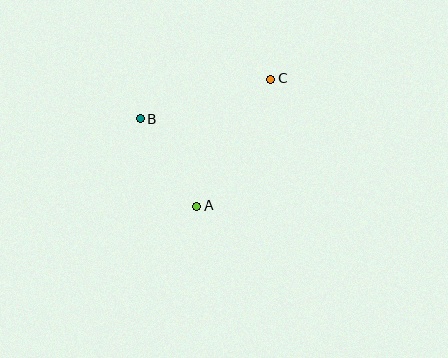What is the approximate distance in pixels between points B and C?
The distance between B and C is approximately 136 pixels.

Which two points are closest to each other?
Points A and B are closest to each other.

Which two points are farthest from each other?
Points A and C are farthest from each other.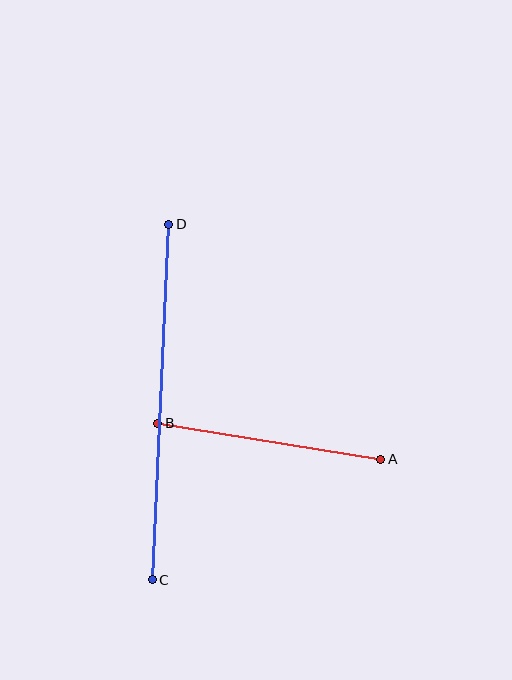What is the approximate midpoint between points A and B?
The midpoint is at approximately (269, 441) pixels.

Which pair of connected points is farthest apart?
Points C and D are farthest apart.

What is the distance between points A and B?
The distance is approximately 226 pixels.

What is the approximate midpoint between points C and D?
The midpoint is at approximately (160, 402) pixels.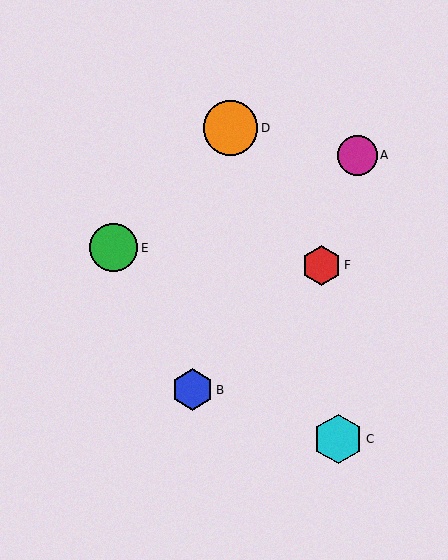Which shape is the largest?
The orange circle (labeled D) is the largest.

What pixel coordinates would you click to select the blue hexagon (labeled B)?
Click at (192, 390) to select the blue hexagon B.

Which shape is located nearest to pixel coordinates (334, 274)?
The red hexagon (labeled F) at (321, 265) is nearest to that location.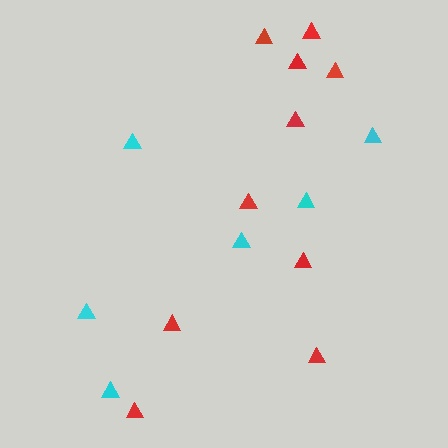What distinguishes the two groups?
There are 2 groups: one group of cyan triangles (6) and one group of red triangles (10).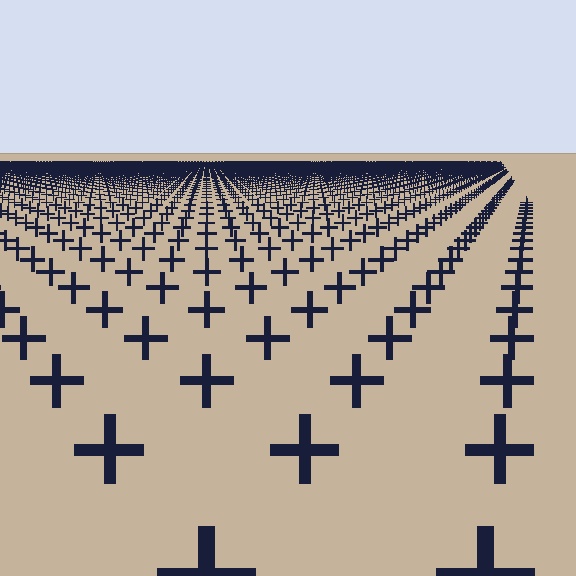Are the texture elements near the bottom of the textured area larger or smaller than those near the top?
Larger. Near the bottom, elements are closer to the viewer and appear at a bigger on-screen size.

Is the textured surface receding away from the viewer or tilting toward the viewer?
The surface is receding away from the viewer. Texture elements get smaller and denser toward the top.